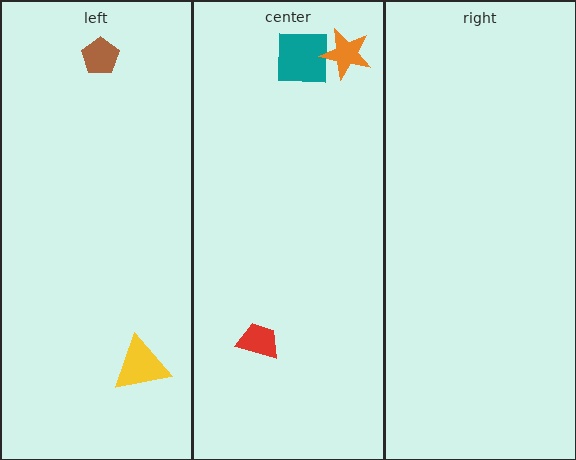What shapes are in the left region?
The brown pentagon, the yellow triangle.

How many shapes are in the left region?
2.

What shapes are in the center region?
The teal square, the orange star, the red trapezoid.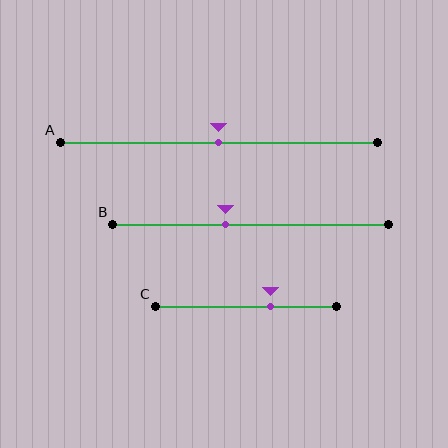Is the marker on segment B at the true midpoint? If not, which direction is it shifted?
No, the marker on segment B is shifted to the left by about 9% of the segment length.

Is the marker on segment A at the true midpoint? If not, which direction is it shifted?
Yes, the marker on segment A is at the true midpoint.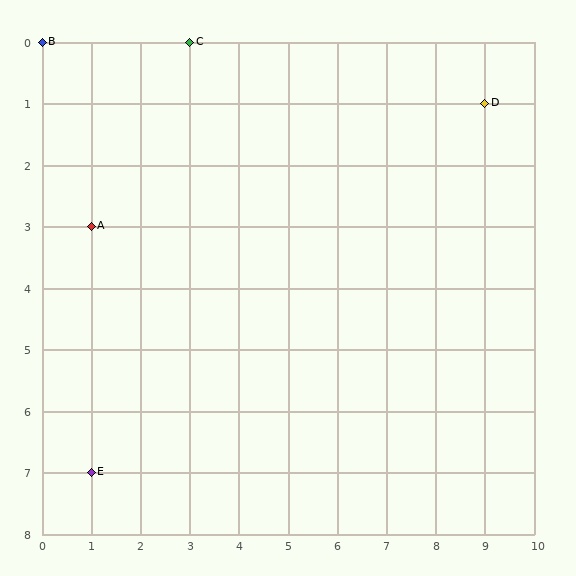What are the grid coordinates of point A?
Point A is at grid coordinates (1, 3).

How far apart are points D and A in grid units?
Points D and A are 8 columns and 2 rows apart (about 8.2 grid units diagonally).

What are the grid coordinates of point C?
Point C is at grid coordinates (3, 0).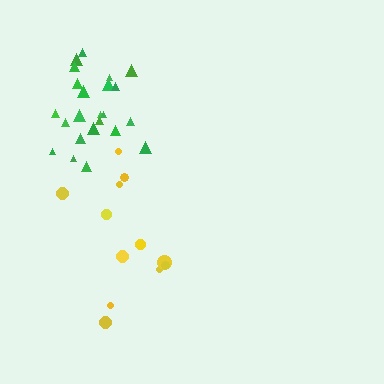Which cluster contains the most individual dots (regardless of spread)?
Green (23).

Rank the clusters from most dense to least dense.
green, yellow.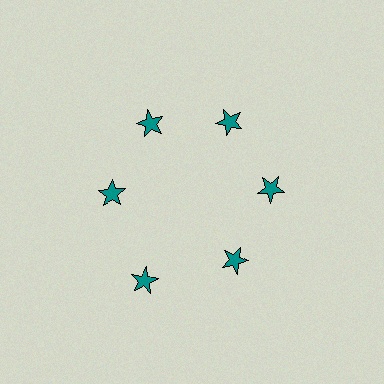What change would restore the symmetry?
The symmetry would be restored by moving it inward, back onto the ring so that all 6 stars sit at equal angles and equal distance from the center.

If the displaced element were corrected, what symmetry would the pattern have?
It would have 6-fold rotational symmetry — the pattern would map onto itself every 60 degrees.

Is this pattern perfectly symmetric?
No. The 6 teal stars are arranged in a ring, but one element near the 7 o'clock position is pushed outward from the center, breaking the 6-fold rotational symmetry.